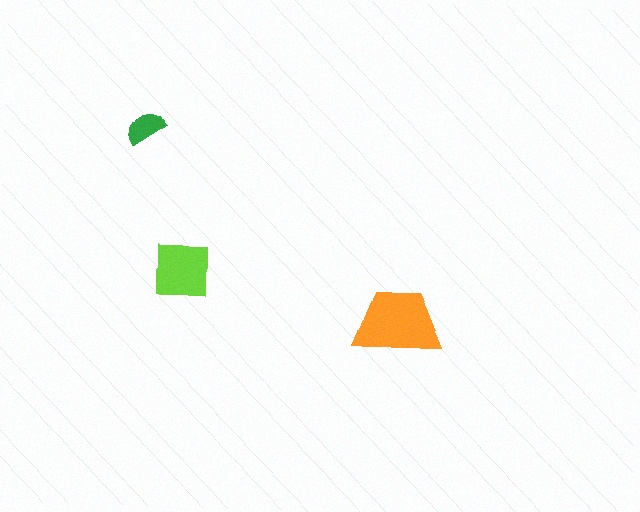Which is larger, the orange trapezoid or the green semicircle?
The orange trapezoid.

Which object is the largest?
The orange trapezoid.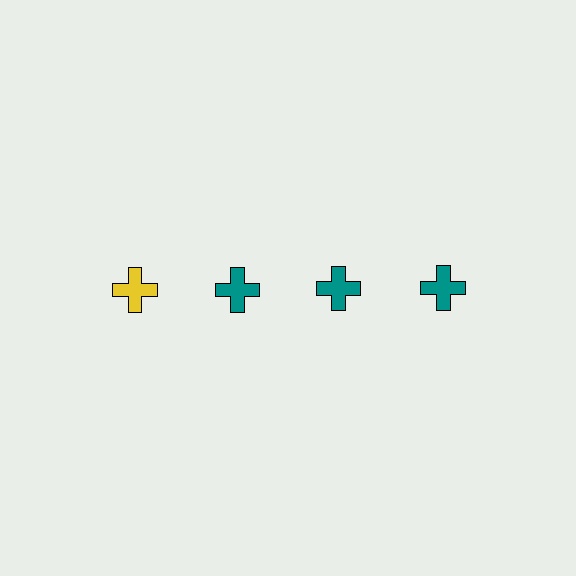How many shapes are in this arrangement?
There are 4 shapes arranged in a grid pattern.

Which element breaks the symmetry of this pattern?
The yellow cross in the top row, leftmost column breaks the symmetry. All other shapes are teal crosses.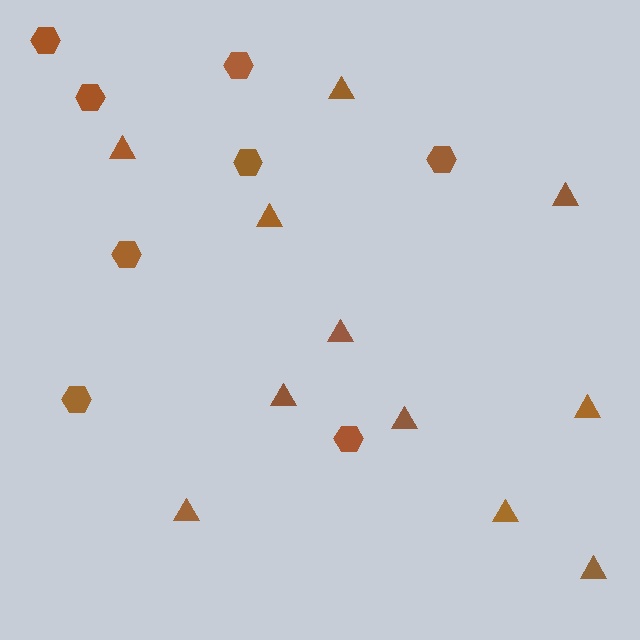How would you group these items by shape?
There are 2 groups: one group of triangles (11) and one group of hexagons (8).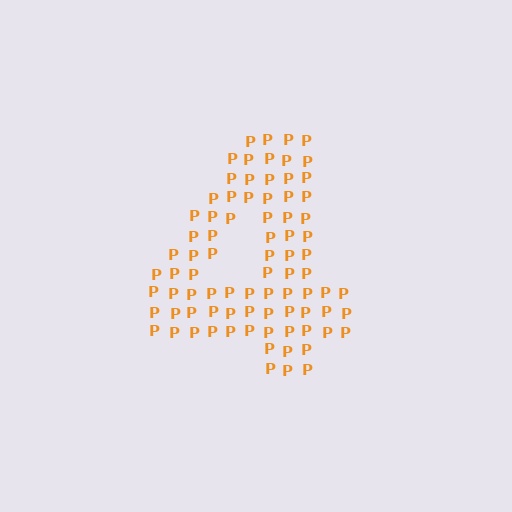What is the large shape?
The large shape is the digit 4.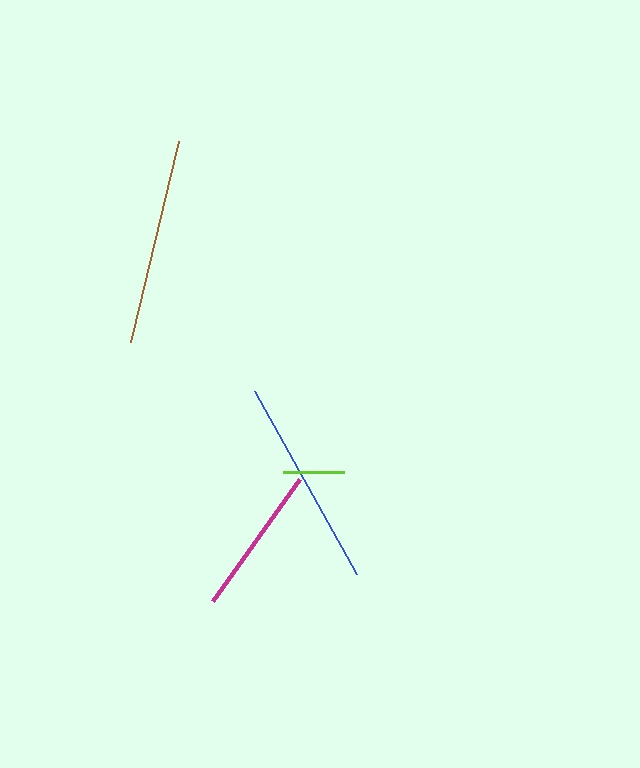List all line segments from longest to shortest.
From longest to shortest: blue, brown, magenta, lime.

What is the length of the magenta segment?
The magenta segment is approximately 149 pixels long.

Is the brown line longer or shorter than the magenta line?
The brown line is longer than the magenta line.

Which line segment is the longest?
The blue line is the longest at approximately 210 pixels.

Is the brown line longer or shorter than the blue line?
The blue line is longer than the brown line.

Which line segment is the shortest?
The lime line is the shortest at approximately 61 pixels.